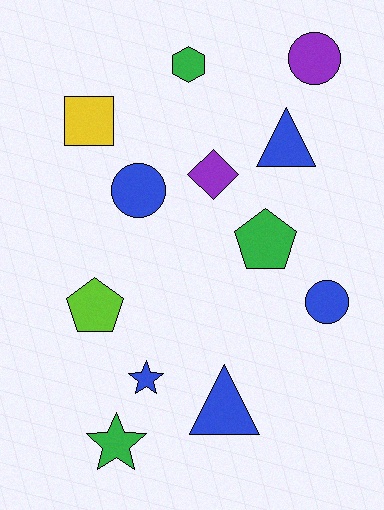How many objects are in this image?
There are 12 objects.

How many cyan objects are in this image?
There are no cyan objects.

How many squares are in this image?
There is 1 square.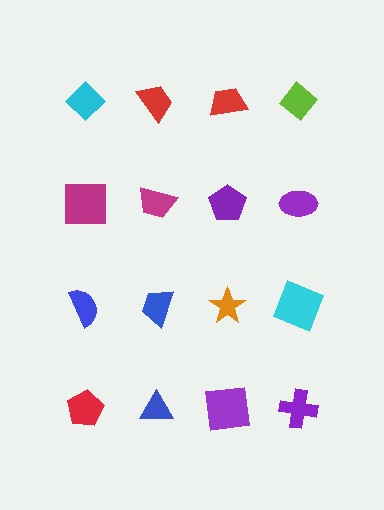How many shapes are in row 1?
4 shapes.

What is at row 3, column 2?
A blue trapezoid.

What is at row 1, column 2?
A red trapezoid.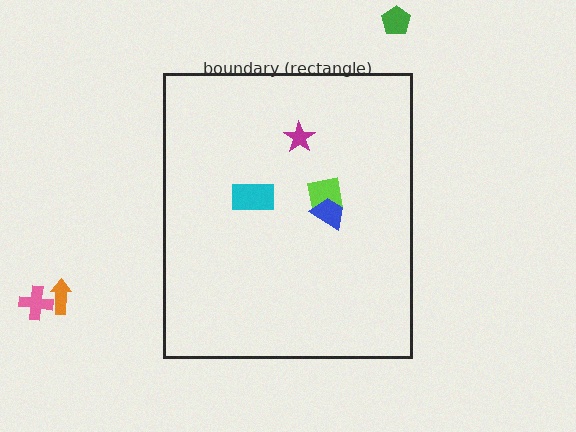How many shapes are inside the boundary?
4 inside, 3 outside.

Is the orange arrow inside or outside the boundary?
Outside.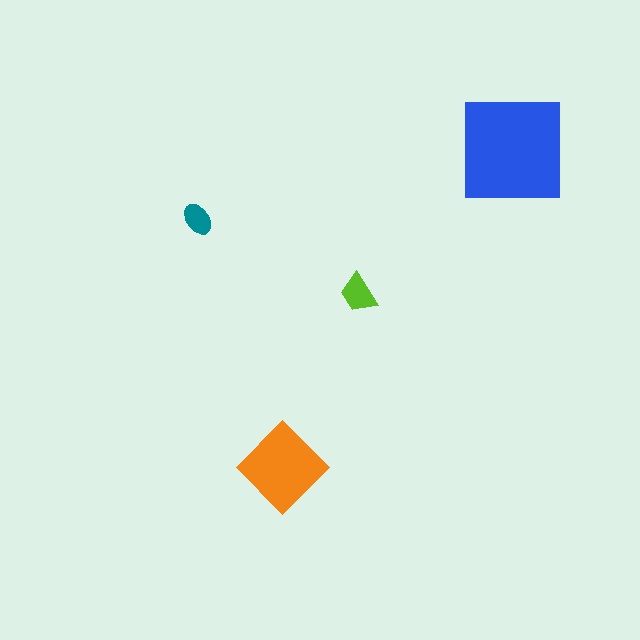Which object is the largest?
The blue square.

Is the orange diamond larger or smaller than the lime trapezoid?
Larger.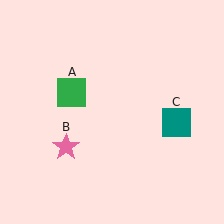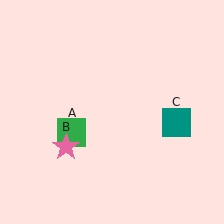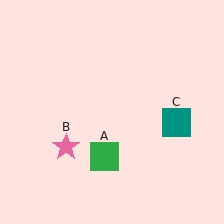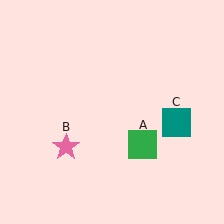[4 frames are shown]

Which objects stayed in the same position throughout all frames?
Pink star (object B) and teal square (object C) remained stationary.